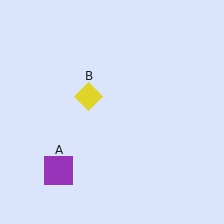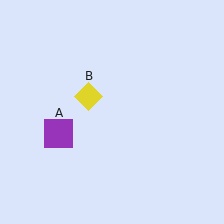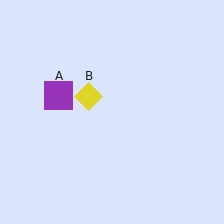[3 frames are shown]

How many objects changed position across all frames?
1 object changed position: purple square (object A).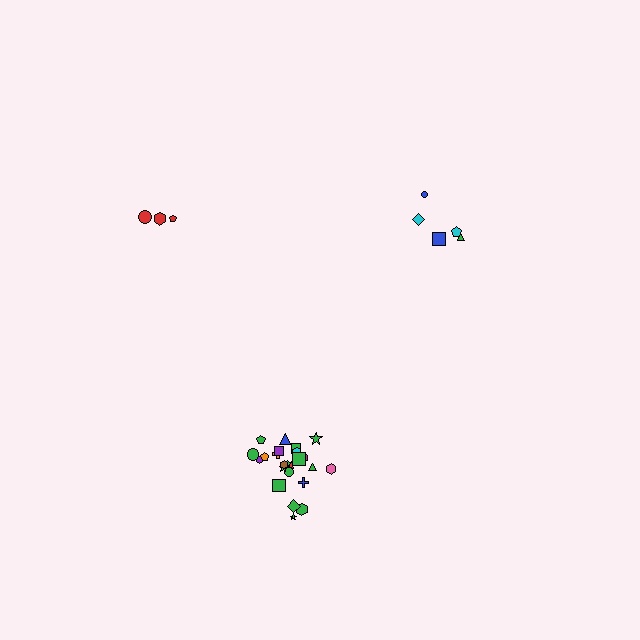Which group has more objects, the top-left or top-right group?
The top-right group.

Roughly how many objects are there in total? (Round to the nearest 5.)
Roughly 35 objects in total.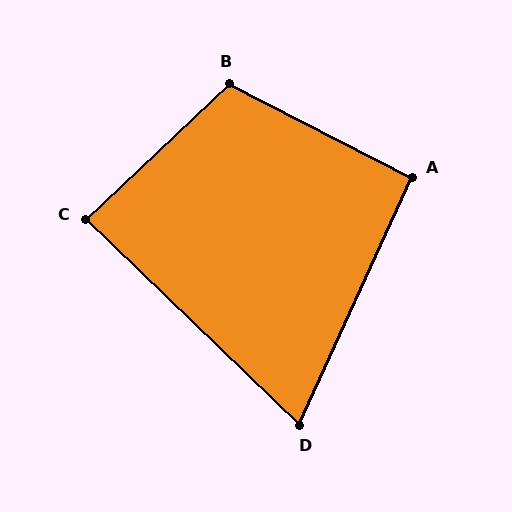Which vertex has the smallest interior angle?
D, at approximately 71 degrees.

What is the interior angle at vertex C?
Approximately 87 degrees (approximately right).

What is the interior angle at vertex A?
Approximately 93 degrees (approximately right).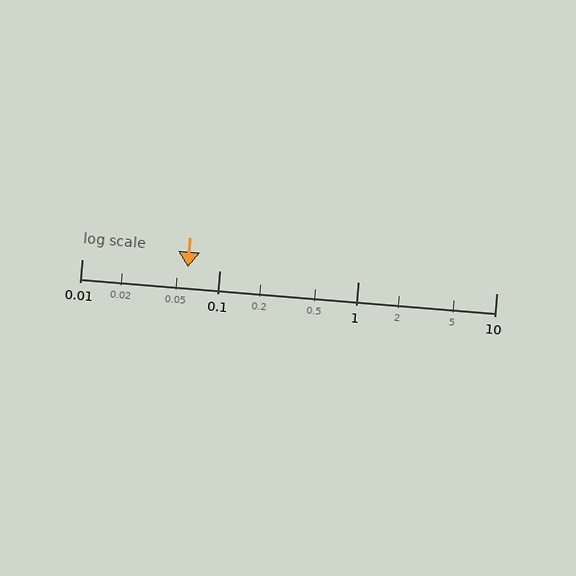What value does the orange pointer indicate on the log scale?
The pointer indicates approximately 0.059.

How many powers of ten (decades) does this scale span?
The scale spans 3 decades, from 0.01 to 10.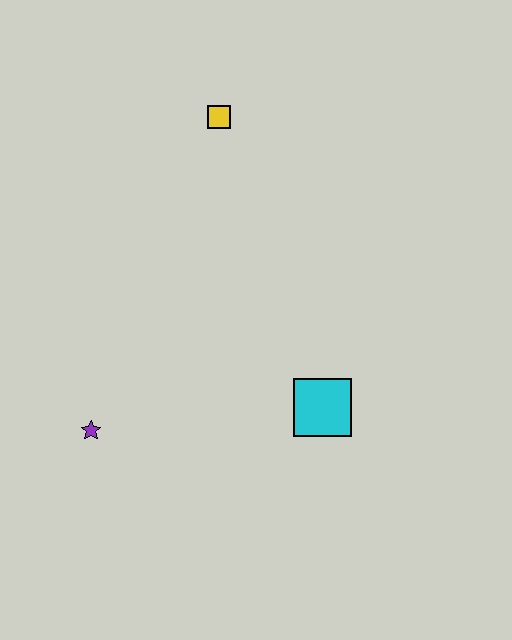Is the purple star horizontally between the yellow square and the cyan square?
No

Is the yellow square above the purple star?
Yes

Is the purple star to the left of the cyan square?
Yes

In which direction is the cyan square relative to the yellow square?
The cyan square is below the yellow square.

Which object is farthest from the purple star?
The yellow square is farthest from the purple star.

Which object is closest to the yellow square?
The cyan square is closest to the yellow square.